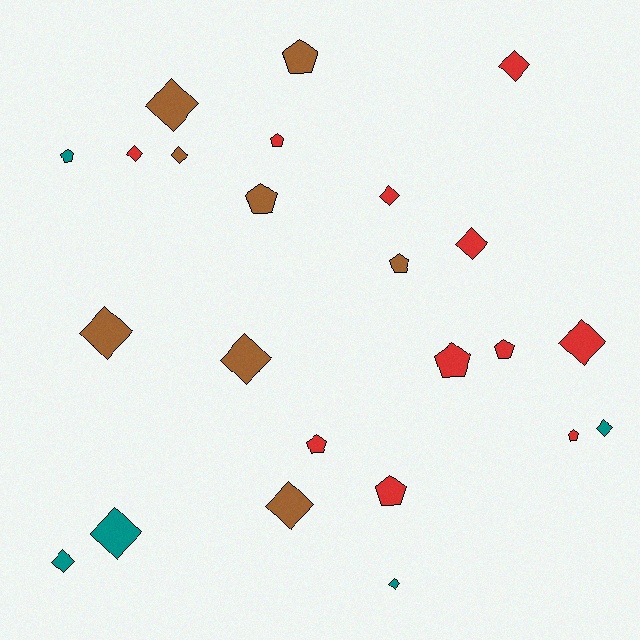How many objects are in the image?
There are 24 objects.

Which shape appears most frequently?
Diamond, with 14 objects.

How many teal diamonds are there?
There are 4 teal diamonds.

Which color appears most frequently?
Red, with 11 objects.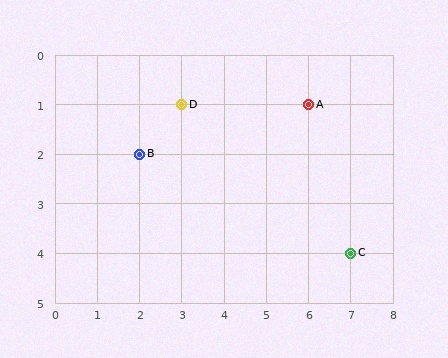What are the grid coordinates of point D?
Point D is at grid coordinates (3, 1).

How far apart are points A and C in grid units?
Points A and C are 1 column and 3 rows apart (about 3.2 grid units diagonally).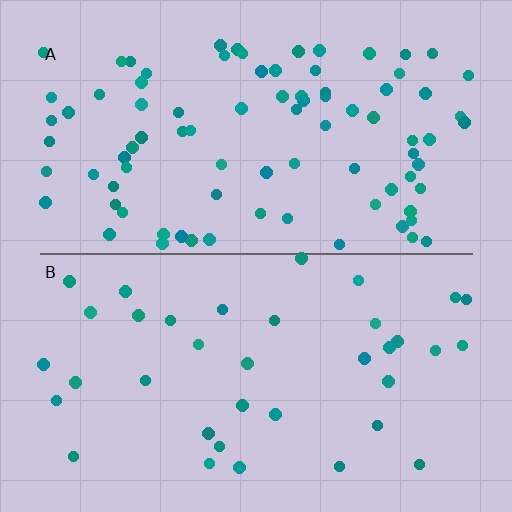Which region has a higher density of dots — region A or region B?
A (the top).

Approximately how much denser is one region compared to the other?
Approximately 2.4× — region A over region B.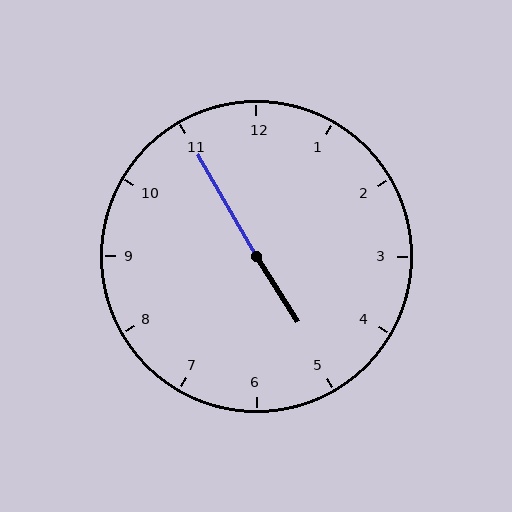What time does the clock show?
4:55.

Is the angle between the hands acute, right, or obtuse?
It is obtuse.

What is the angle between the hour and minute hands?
Approximately 178 degrees.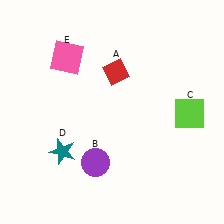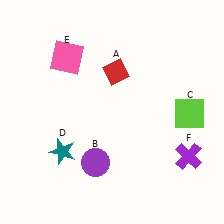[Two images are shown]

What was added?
A purple cross (F) was added in Image 2.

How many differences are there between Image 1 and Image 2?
There is 1 difference between the two images.